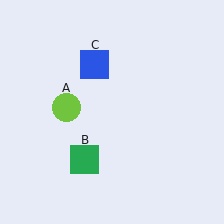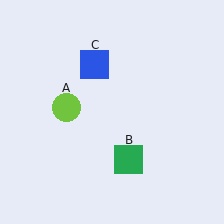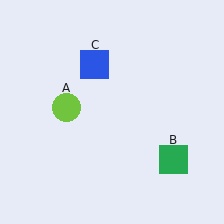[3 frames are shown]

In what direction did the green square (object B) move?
The green square (object B) moved right.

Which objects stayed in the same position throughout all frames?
Lime circle (object A) and blue square (object C) remained stationary.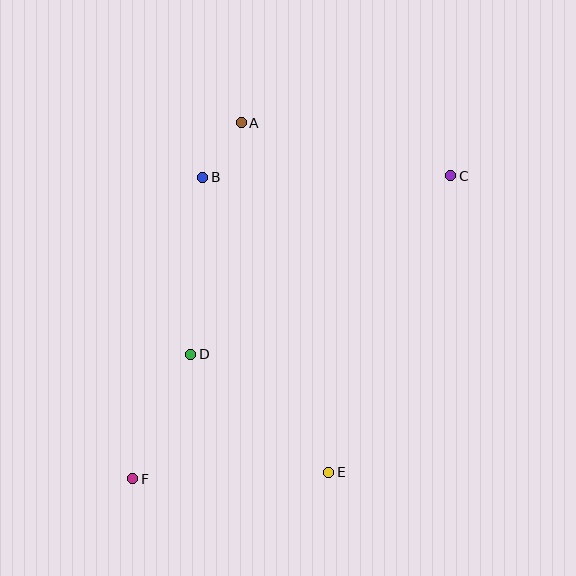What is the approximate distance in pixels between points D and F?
The distance between D and F is approximately 137 pixels.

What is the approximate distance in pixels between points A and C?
The distance between A and C is approximately 216 pixels.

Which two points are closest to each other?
Points A and B are closest to each other.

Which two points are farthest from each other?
Points C and F are farthest from each other.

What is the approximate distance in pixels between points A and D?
The distance between A and D is approximately 237 pixels.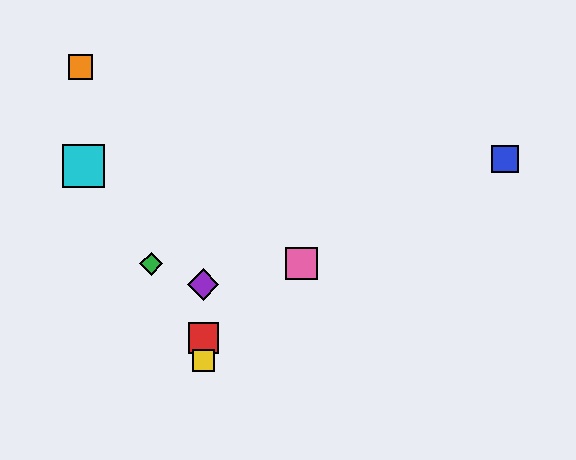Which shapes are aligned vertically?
The red square, the yellow square, the purple diamond are aligned vertically.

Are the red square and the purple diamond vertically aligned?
Yes, both are at x≈203.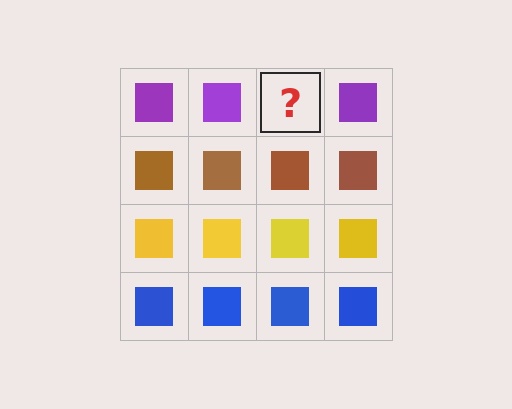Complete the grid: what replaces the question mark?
The question mark should be replaced with a purple square.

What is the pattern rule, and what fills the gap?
The rule is that each row has a consistent color. The gap should be filled with a purple square.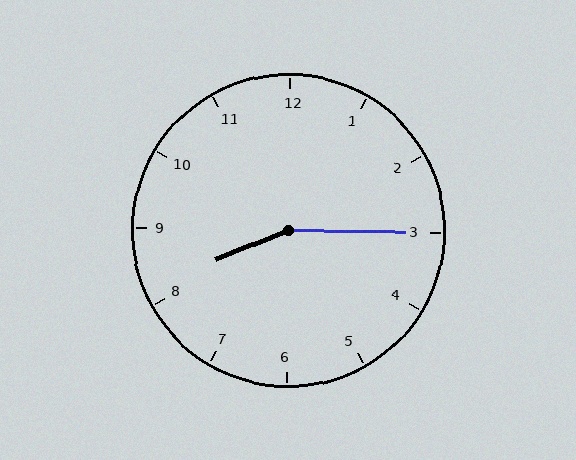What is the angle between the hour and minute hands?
Approximately 158 degrees.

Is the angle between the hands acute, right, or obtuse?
It is obtuse.